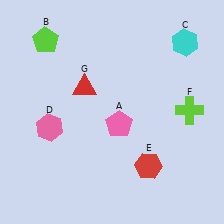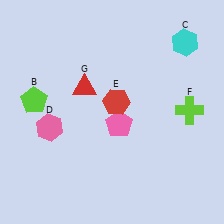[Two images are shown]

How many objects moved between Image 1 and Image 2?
2 objects moved between the two images.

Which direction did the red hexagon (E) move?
The red hexagon (E) moved up.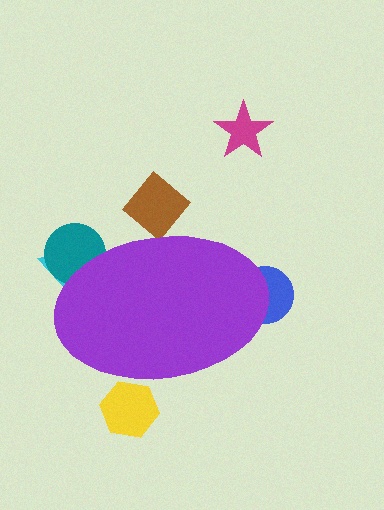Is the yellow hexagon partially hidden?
Yes, the yellow hexagon is partially hidden behind the purple ellipse.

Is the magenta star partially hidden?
No, the magenta star is fully visible.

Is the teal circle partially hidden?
Yes, the teal circle is partially hidden behind the purple ellipse.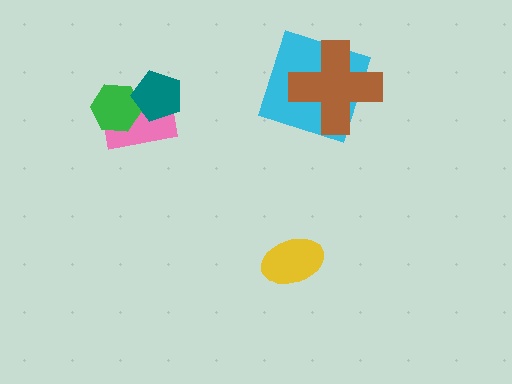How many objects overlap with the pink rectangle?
2 objects overlap with the pink rectangle.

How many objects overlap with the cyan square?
1 object overlaps with the cyan square.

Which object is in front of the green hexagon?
The teal pentagon is in front of the green hexagon.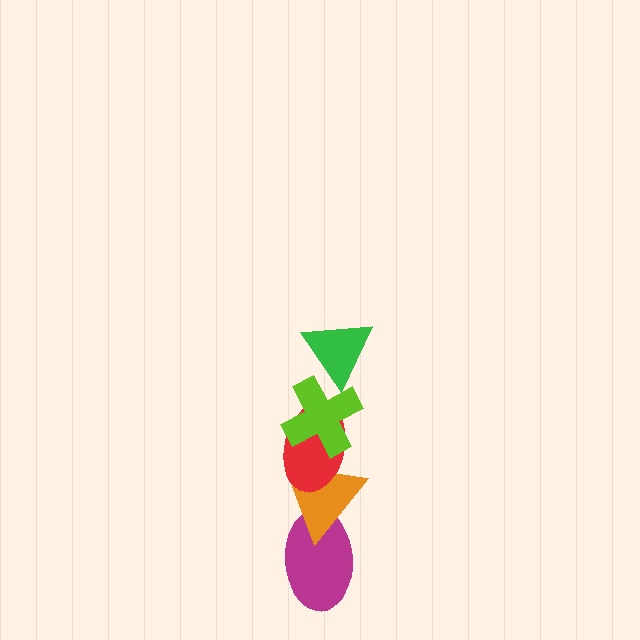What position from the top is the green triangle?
The green triangle is 1st from the top.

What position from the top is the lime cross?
The lime cross is 2nd from the top.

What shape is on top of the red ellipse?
The lime cross is on top of the red ellipse.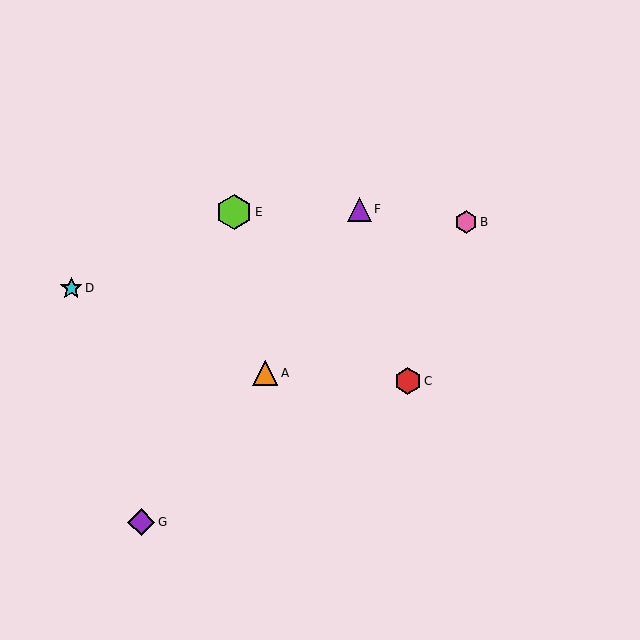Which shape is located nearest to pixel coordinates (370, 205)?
The purple triangle (labeled F) at (359, 209) is nearest to that location.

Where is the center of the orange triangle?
The center of the orange triangle is at (265, 373).